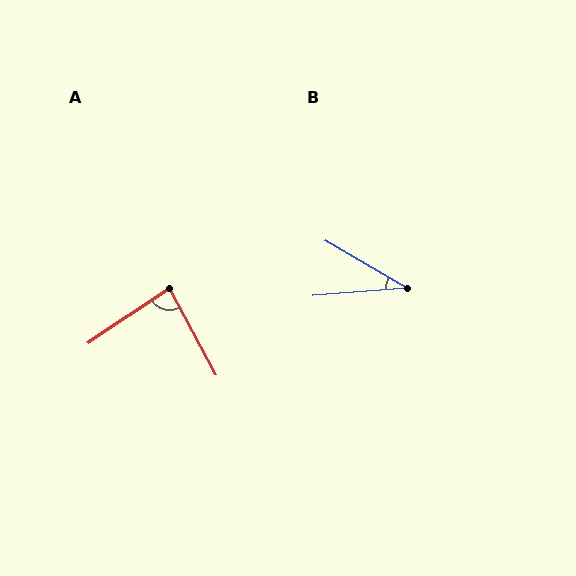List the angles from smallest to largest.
B (34°), A (84°).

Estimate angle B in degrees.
Approximately 34 degrees.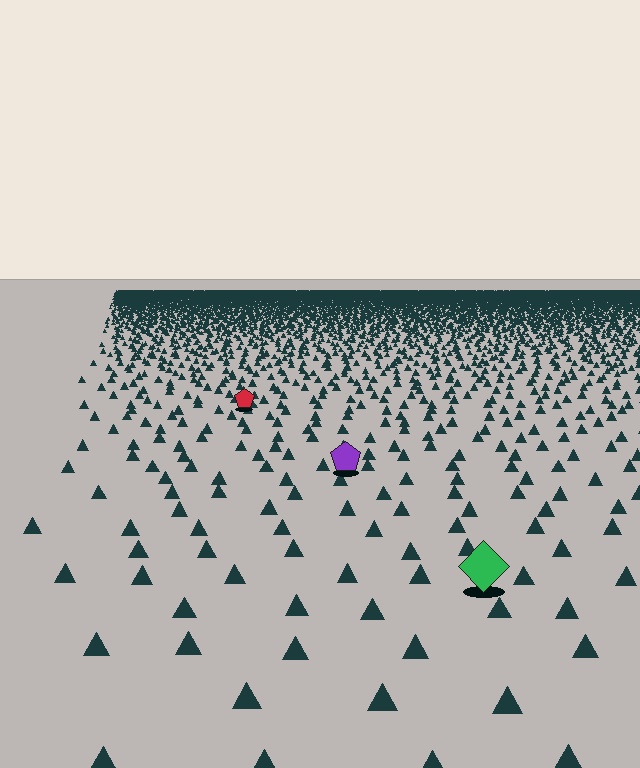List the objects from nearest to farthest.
From nearest to farthest: the green diamond, the purple pentagon, the red pentagon.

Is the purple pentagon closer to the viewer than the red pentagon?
Yes. The purple pentagon is closer — you can tell from the texture gradient: the ground texture is coarser near it.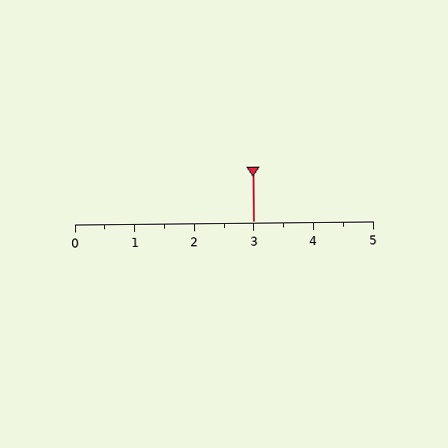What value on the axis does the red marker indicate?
The marker indicates approximately 3.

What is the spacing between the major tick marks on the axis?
The major ticks are spaced 1 apart.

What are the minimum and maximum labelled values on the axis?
The axis runs from 0 to 5.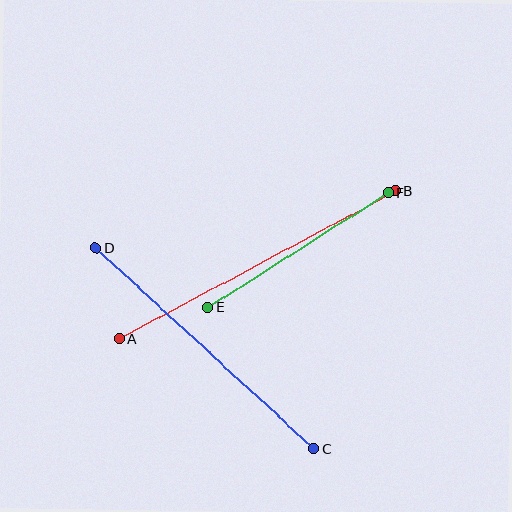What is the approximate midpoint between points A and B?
The midpoint is at approximately (257, 265) pixels.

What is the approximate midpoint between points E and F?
The midpoint is at approximately (298, 250) pixels.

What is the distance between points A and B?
The distance is approximately 313 pixels.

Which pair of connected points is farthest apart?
Points A and B are farthest apart.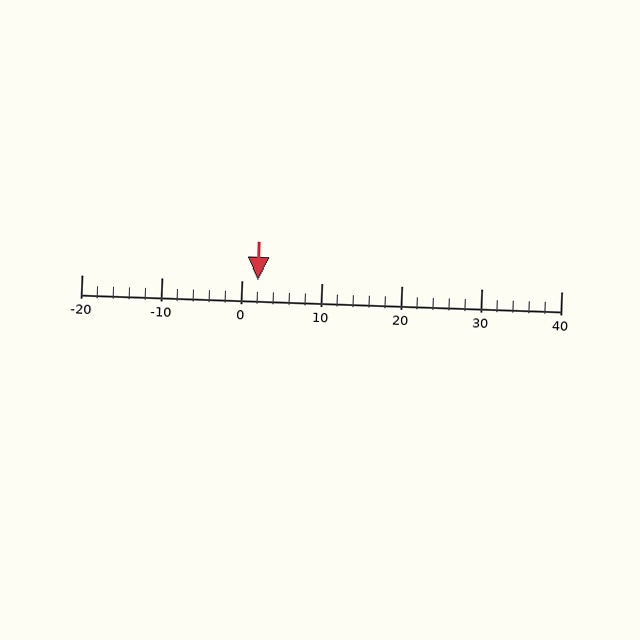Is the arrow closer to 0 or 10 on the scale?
The arrow is closer to 0.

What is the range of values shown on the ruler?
The ruler shows values from -20 to 40.